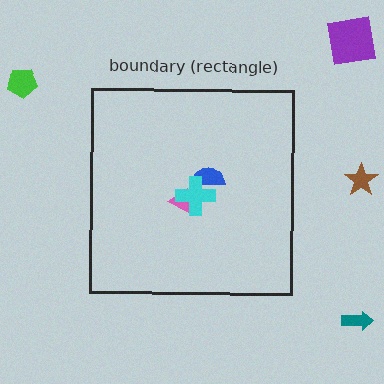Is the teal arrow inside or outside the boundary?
Outside.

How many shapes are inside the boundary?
3 inside, 4 outside.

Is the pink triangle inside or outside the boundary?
Inside.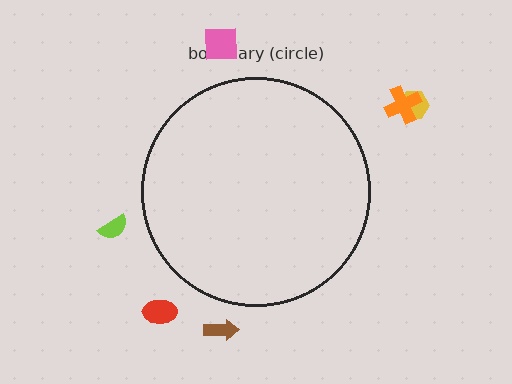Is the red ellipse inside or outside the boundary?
Outside.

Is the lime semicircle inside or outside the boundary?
Outside.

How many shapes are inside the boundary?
0 inside, 6 outside.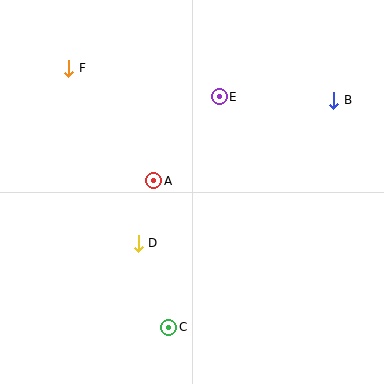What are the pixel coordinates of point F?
Point F is at (69, 68).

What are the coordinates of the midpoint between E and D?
The midpoint between E and D is at (179, 170).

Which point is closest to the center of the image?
Point A at (154, 181) is closest to the center.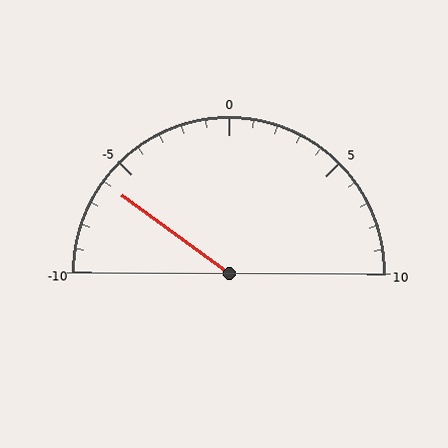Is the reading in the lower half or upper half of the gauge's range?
The reading is in the lower half of the range (-10 to 10).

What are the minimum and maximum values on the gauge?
The gauge ranges from -10 to 10.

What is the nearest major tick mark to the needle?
The nearest major tick mark is -5.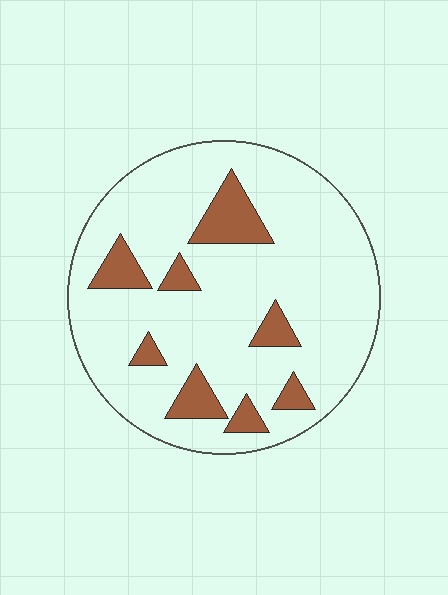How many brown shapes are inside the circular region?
8.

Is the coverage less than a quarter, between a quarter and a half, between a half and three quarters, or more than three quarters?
Less than a quarter.